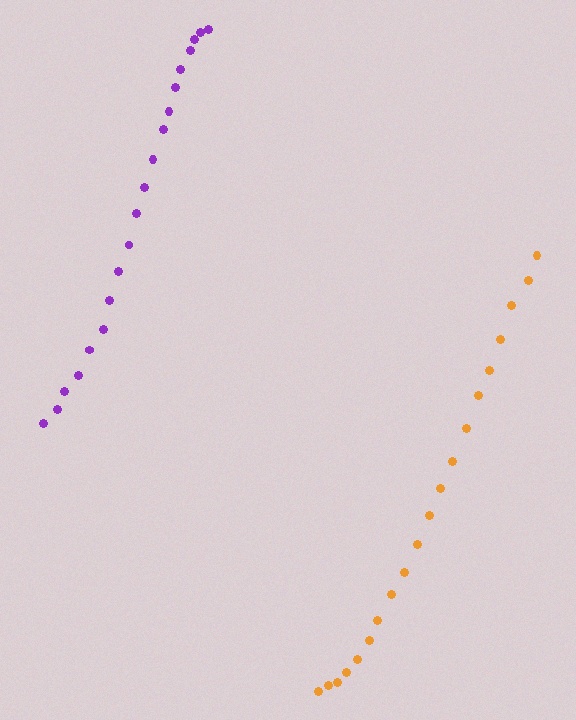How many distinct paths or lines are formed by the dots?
There are 2 distinct paths.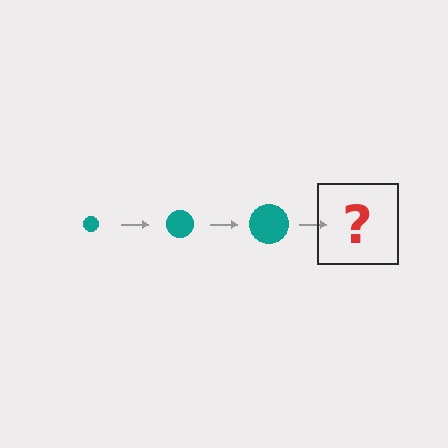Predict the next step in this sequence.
The next step is a teal circle, larger than the previous one.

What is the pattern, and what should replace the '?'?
The pattern is that the circle gets progressively larger each step. The '?' should be a teal circle, larger than the previous one.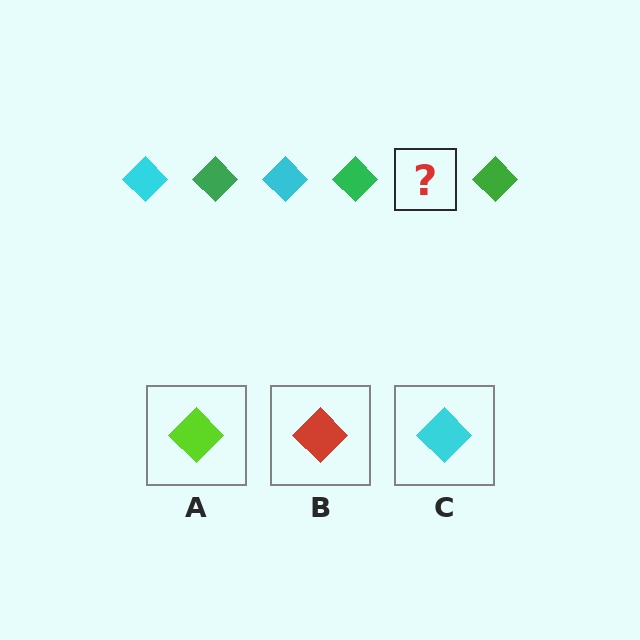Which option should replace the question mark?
Option C.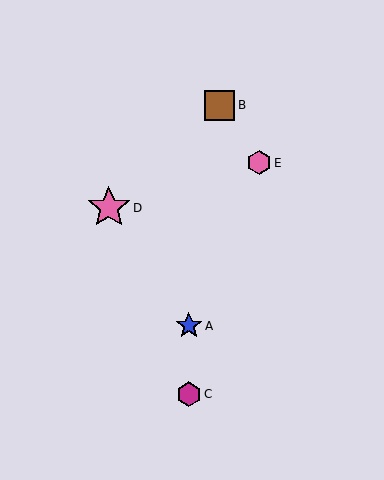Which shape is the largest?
The pink star (labeled D) is the largest.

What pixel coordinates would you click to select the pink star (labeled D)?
Click at (109, 208) to select the pink star D.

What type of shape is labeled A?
Shape A is a blue star.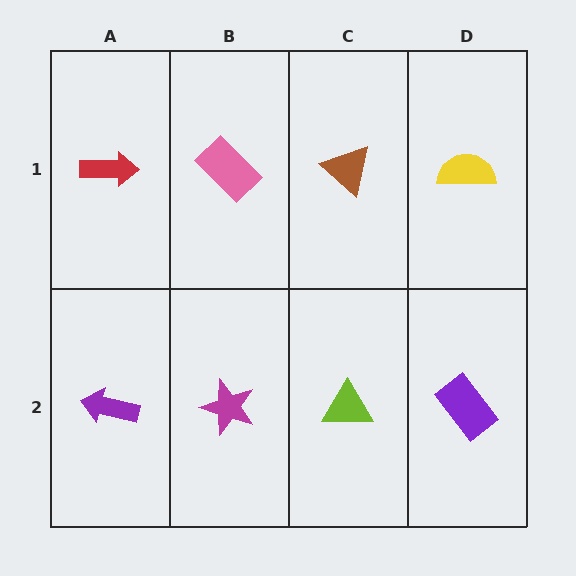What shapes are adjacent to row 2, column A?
A red arrow (row 1, column A), a magenta star (row 2, column B).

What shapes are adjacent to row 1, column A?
A purple arrow (row 2, column A), a pink rectangle (row 1, column B).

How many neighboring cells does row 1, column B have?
3.